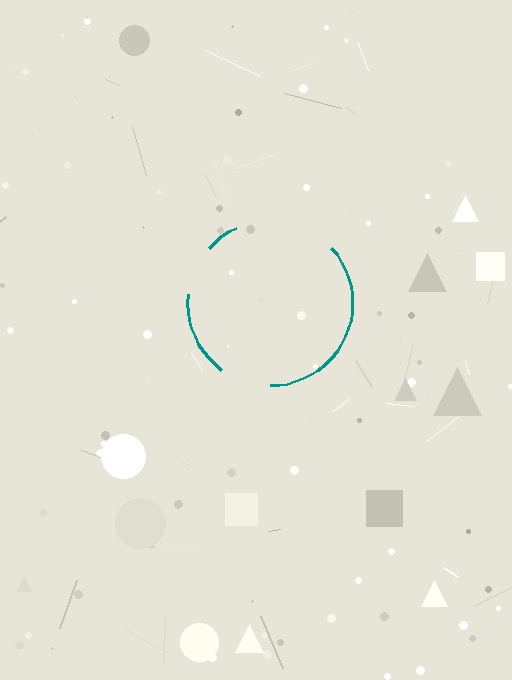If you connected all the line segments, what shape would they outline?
They would outline a circle.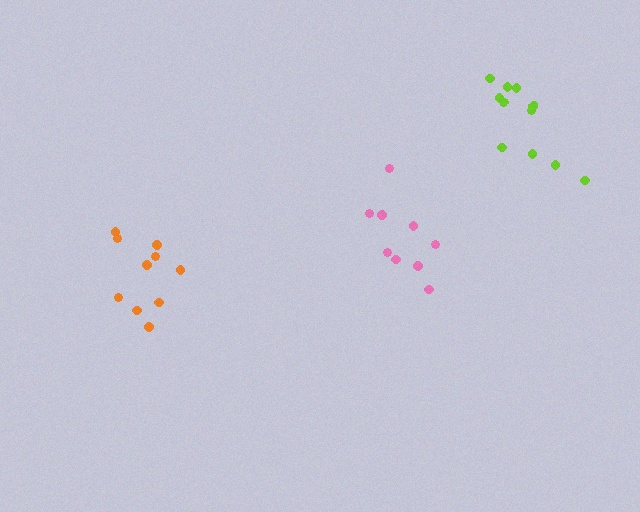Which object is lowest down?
The orange cluster is bottommost.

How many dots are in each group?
Group 1: 10 dots, Group 2: 9 dots, Group 3: 11 dots (30 total).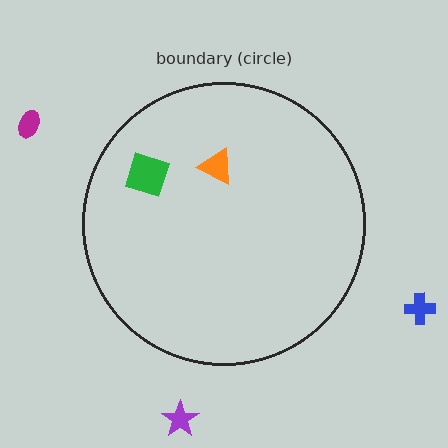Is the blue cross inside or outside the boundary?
Outside.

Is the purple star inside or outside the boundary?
Outside.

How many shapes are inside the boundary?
2 inside, 3 outside.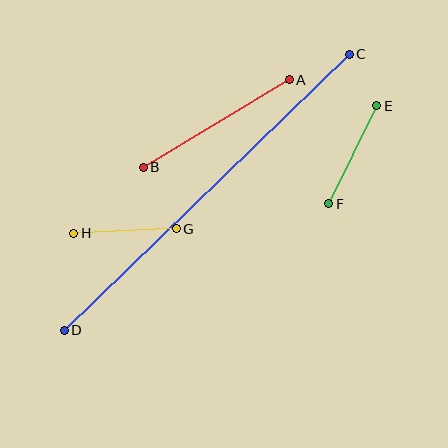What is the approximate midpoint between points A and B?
The midpoint is at approximately (216, 123) pixels.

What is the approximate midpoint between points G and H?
The midpoint is at approximately (125, 231) pixels.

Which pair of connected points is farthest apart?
Points C and D are farthest apart.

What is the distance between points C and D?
The distance is approximately 397 pixels.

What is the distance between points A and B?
The distance is approximately 170 pixels.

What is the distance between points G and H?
The distance is approximately 103 pixels.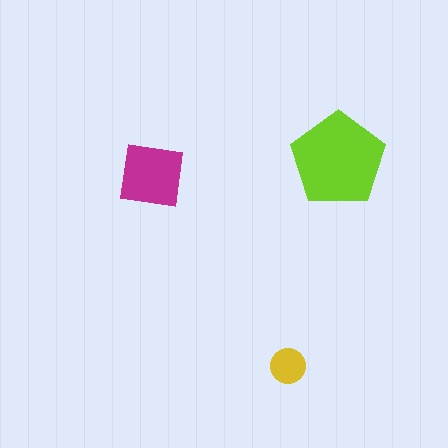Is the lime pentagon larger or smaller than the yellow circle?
Larger.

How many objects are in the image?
There are 3 objects in the image.